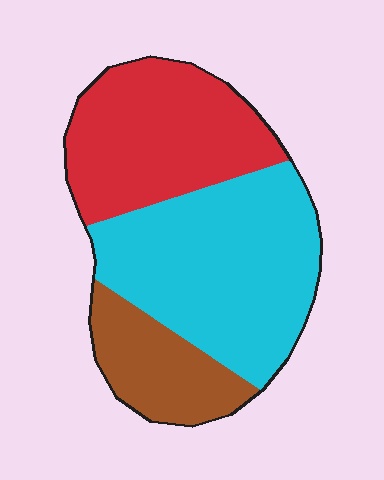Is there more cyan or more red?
Cyan.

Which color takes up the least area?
Brown, at roughly 20%.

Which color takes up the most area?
Cyan, at roughly 45%.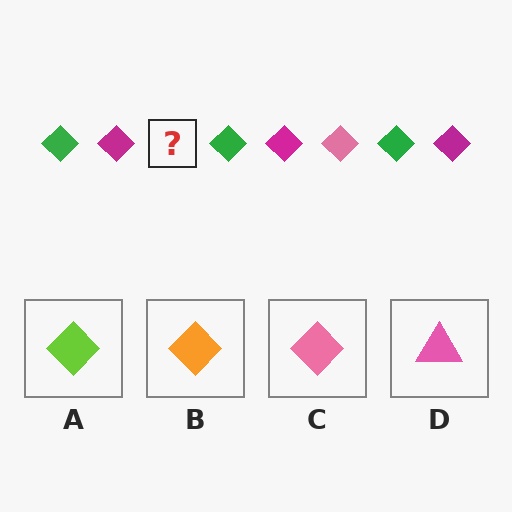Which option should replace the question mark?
Option C.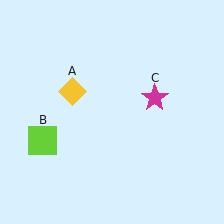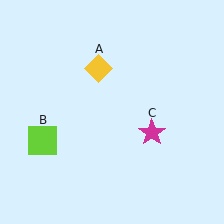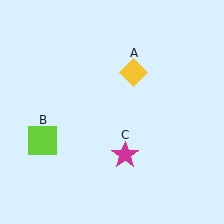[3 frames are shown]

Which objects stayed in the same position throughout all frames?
Lime square (object B) remained stationary.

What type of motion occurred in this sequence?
The yellow diamond (object A), magenta star (object C) rotated clockwise around the center of the scene.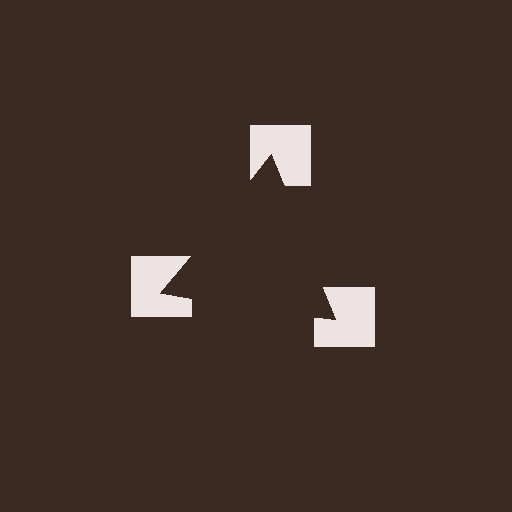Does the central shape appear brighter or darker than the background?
It typically appears slightly darker than the background, even though no actual brightness change is drawn.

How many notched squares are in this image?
There are 3 — one at each vertex of the illusory triangle.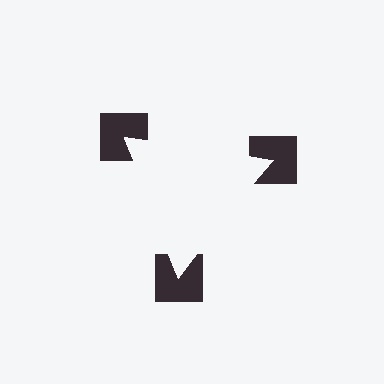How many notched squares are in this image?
There are 3 — one at each vertex of the illusory triangle.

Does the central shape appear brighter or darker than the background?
It typically appears slightly brighter than the background, even though no actual brightness change is drawn.